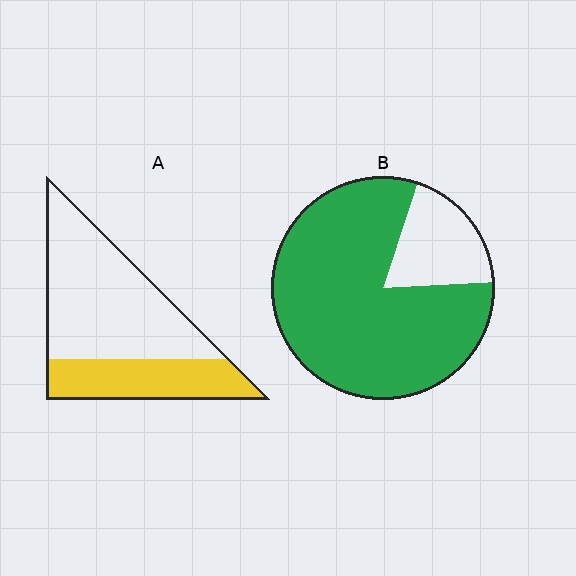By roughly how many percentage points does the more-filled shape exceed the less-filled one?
By roughly 50 percentage points (B over A).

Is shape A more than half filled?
No.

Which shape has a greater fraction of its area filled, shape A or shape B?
Shape B.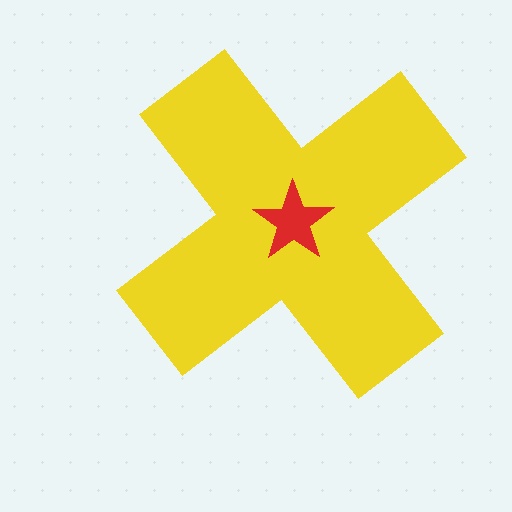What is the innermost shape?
The red star.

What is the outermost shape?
The yellow cross.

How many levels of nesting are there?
2.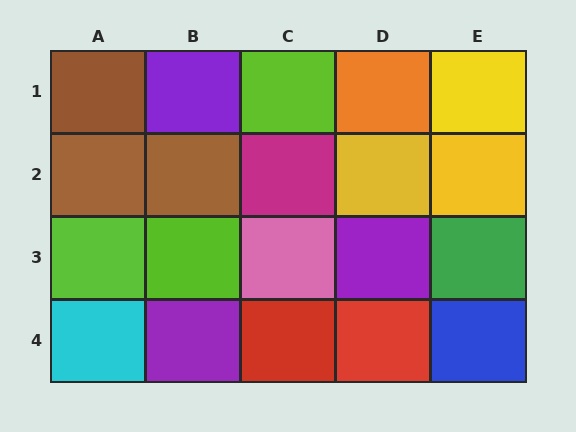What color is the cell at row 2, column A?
Brown.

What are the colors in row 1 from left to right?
Brown, purple, lime, orange, yellow.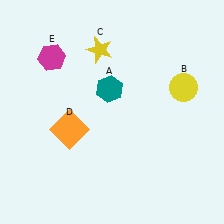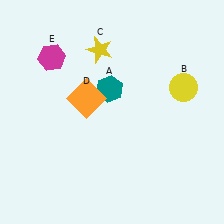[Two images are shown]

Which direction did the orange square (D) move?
The orange square (D) moved up.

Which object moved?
The orange square (D) moved up.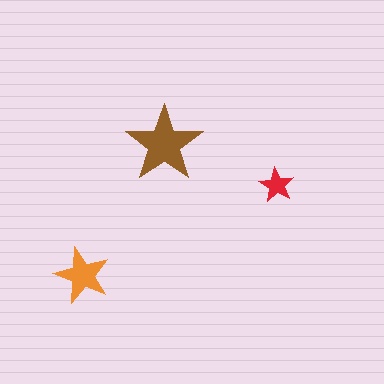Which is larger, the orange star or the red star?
The orange one.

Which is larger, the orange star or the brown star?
The brown one.